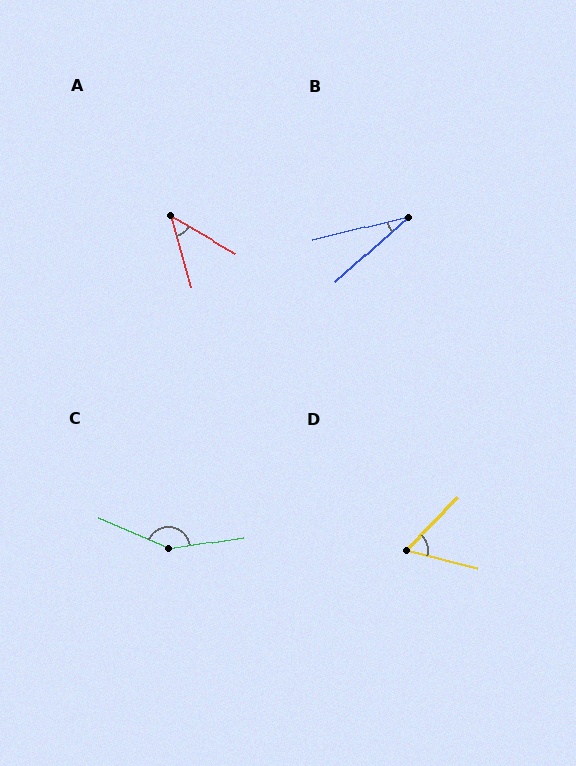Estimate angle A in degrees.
Approximately 44 degrees.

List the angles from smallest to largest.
B (28°), A (44°), D (60°), C (147°).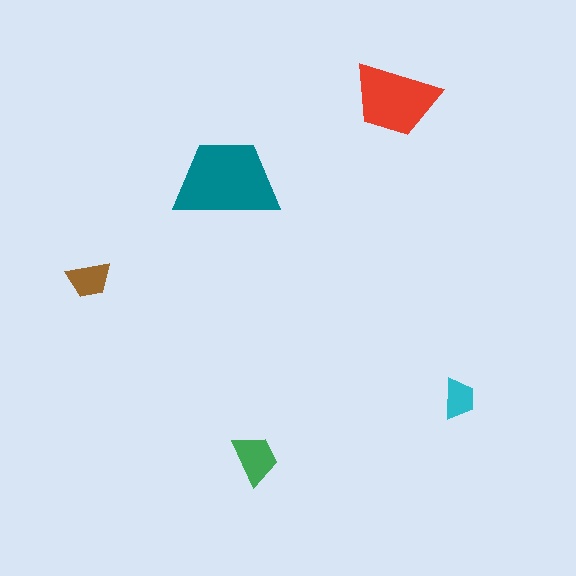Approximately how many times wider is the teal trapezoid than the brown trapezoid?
About 2.5 times wider.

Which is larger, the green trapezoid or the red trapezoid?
The red one.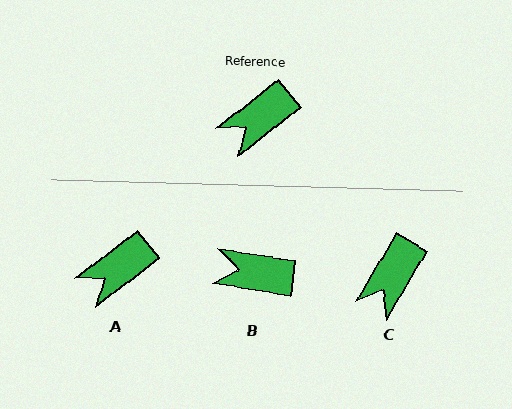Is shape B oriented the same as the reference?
No, it is off by about 47 degrees.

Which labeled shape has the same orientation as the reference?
A.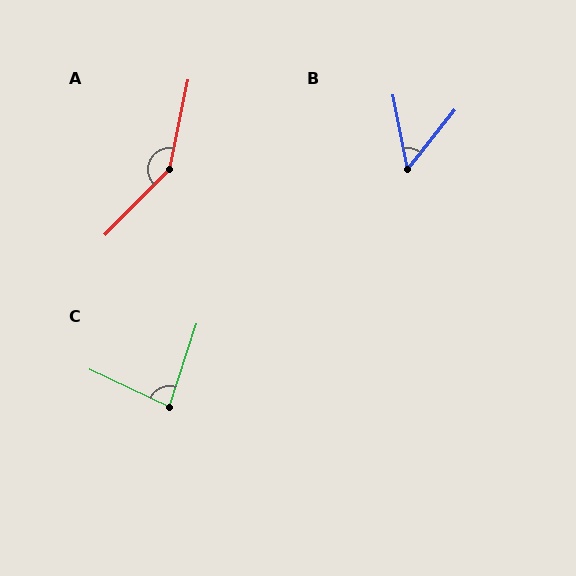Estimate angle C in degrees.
Approximately 83 degrees.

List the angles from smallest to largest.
B (49°), C (83°), A (147°).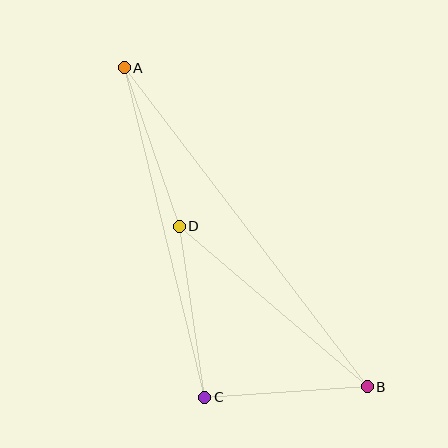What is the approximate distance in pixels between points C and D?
The distance between C and D is approximately 173 pixels.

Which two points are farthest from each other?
Points A and B are farthest from each other.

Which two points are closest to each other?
Points B and C are closest to each other.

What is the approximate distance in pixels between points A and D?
The distance between A and D is approximately 168 pixels.